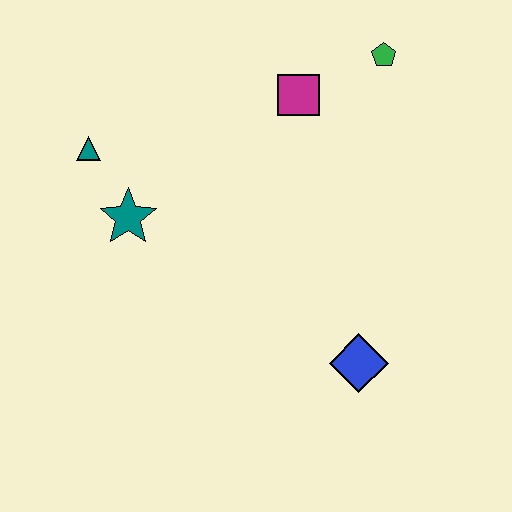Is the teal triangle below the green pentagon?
Yes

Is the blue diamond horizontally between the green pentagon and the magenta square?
Yes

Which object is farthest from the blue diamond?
The teal triangle is farthest from the blue diamond.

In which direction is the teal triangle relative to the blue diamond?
The teal triangle is to the left of the blue diamond.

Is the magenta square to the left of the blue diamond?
Yes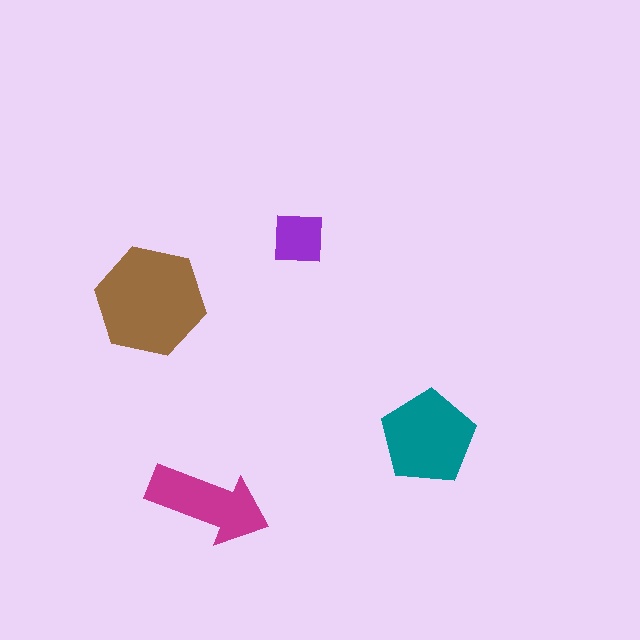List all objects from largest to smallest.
The brown hexagon, the teal pentagon, the magenta arrow, the purple square.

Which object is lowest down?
The magenta arrow is bottommost.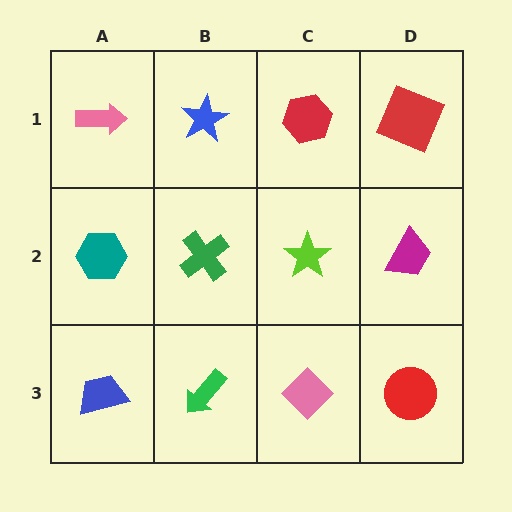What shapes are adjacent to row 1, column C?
A lime star (row 2, column C), a blue star (row 1, column B), a red square (row 1, column D).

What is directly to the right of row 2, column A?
A green cross.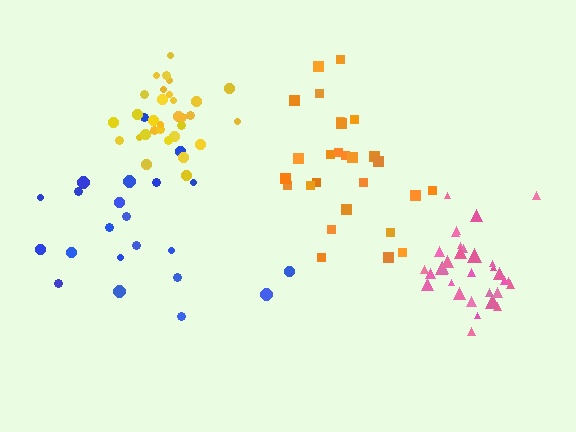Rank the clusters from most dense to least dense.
yellow, pink, orange, blue.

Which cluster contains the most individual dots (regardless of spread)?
Pink (32).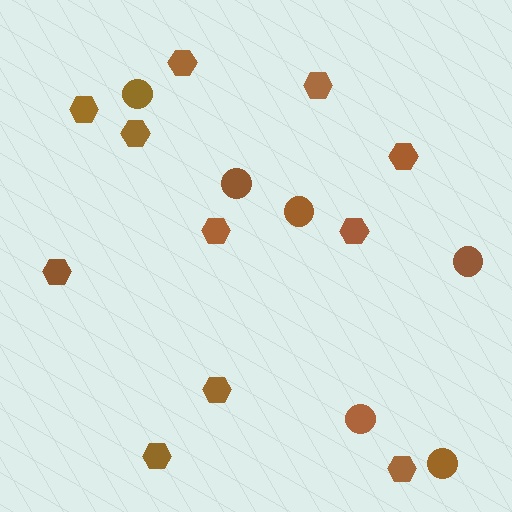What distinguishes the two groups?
There are 2 groups: one group of hexagons (11) and one group of circles (6).